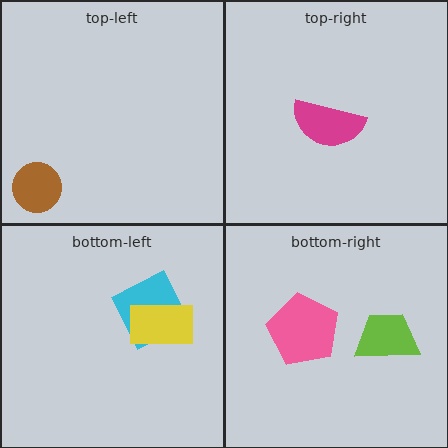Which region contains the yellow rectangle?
The bottom-left region.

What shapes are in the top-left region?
The brown circle.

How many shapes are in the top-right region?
1.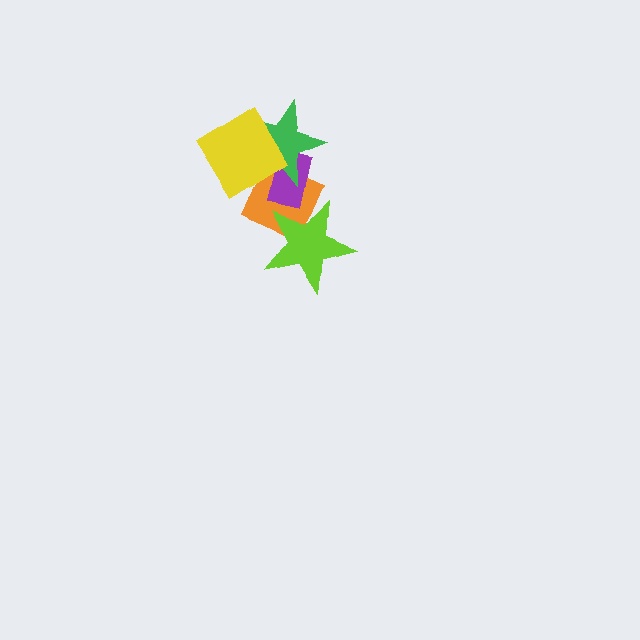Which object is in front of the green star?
The yellow diamond is in front of the green star.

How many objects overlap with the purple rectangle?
4 objects overlap with the purple rectangle.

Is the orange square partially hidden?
Yes, it is partially covered by another shape.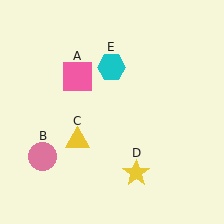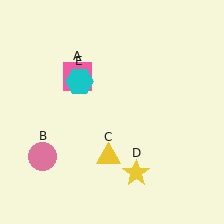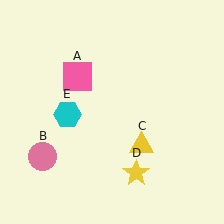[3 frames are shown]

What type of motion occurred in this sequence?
The yellow triangle (object C), cyan hexagon (object E) rotated counterclockwise around the center of the scene.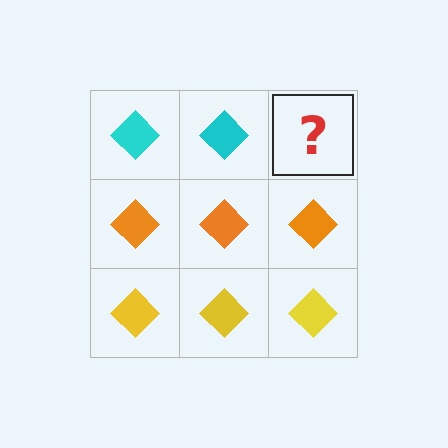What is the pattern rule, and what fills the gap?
The rule is that each row has a consistent color. The gap should be filled with a cyan diamond.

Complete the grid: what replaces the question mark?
The question mark should be replaced with a cyan diamond.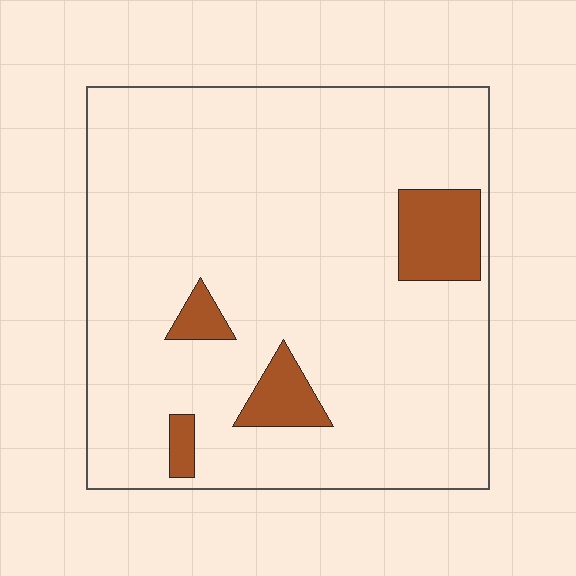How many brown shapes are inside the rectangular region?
4.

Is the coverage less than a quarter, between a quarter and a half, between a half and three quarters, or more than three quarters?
Less than a quarter.